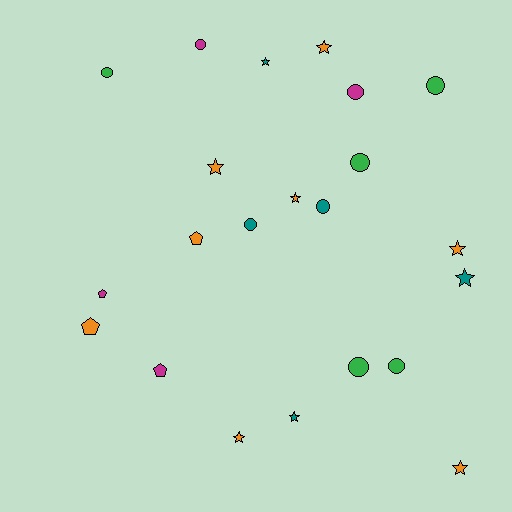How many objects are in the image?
There are 22 objects.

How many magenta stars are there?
There are no magenta stars.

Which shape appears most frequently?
Star, with 9 objects.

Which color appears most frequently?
Orange, with 8 objects.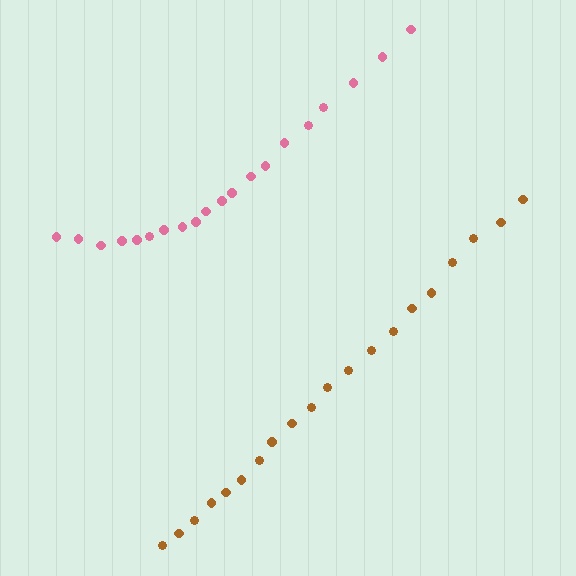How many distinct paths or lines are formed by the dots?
There are 2 distinct paths.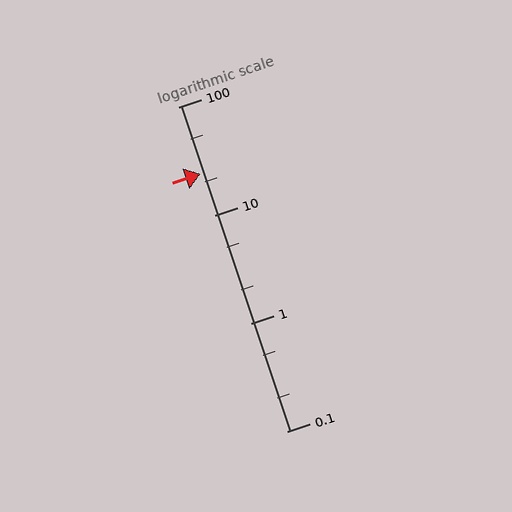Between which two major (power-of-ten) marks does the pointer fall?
The pointer is between 10 and 100.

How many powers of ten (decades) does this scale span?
The scale spans 3 decades, from 0.1 to 100.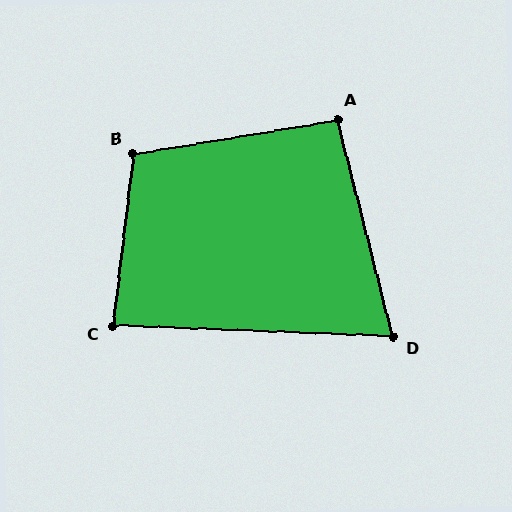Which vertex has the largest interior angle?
B, at approximately 106 degrees.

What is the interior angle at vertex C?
Approximately 85 degrees (approximately right).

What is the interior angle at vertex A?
Approximately 95 degrees (approximately right).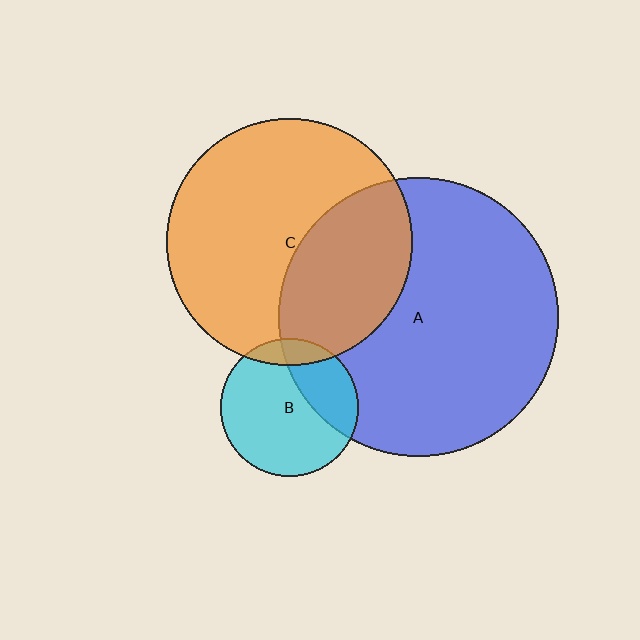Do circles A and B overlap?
Yes.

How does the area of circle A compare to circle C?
Approximately 1.3 times.